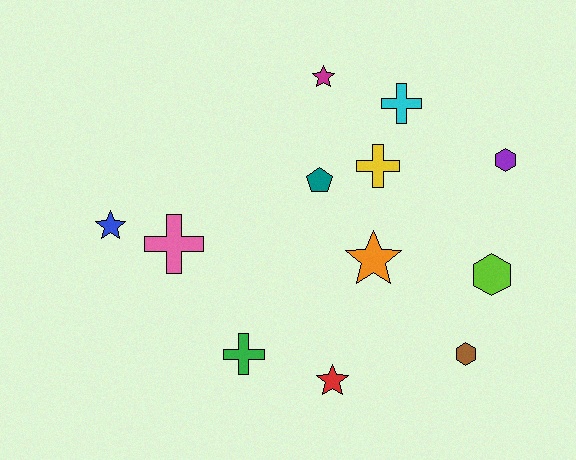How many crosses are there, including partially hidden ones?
There are 4 crosses.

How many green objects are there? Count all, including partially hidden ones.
There is 1 green object.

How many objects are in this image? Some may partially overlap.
There are 12 objects.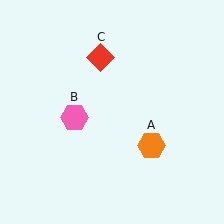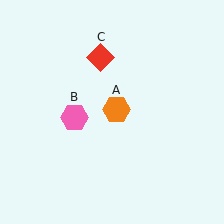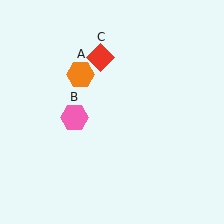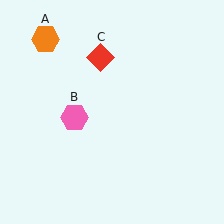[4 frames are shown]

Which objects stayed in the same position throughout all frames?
Pink hexagon (object B) and red diamond (object C) remained stationary.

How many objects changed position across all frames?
1 object changed position: orange hexagon (object A).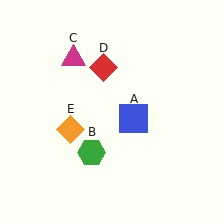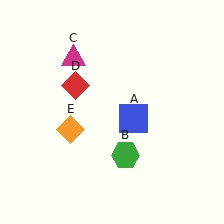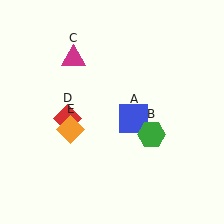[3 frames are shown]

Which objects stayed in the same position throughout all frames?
Blue square (object A) and magenta triangle (object C) and orange diamond (object E) remained stationary.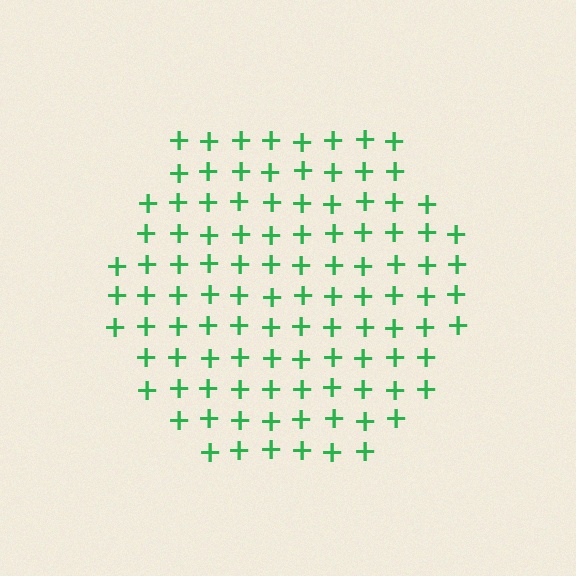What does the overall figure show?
The overall figure shows a hexagon.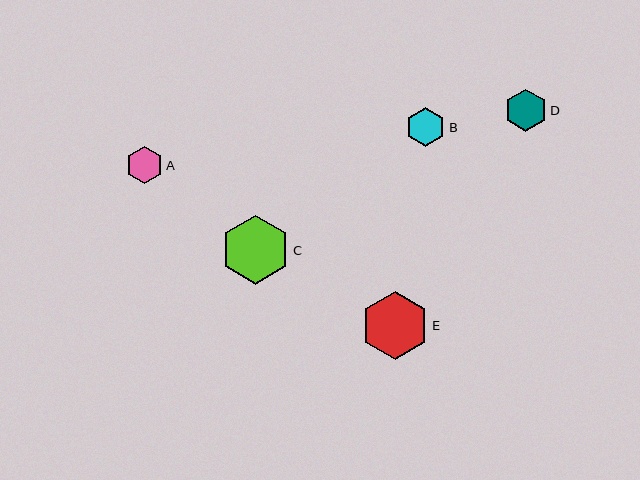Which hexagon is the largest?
Hexagon C is the largest with a size of approximately 69 pixels.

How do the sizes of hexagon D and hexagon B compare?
Hexagon D and hexagon B are approximately the same size.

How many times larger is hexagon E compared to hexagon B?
Hexagon E is approximately 1.7 times the size of hexagon B.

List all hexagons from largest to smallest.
From largest to smallest: C, E, D, B, A.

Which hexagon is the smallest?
Hexagon A is the smallest with a size of approximately 37 pixels.